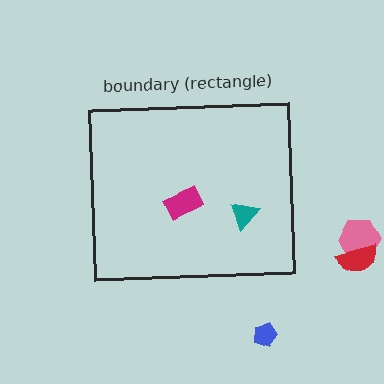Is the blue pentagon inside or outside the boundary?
Outside.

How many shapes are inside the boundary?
2 inside, 3 outside.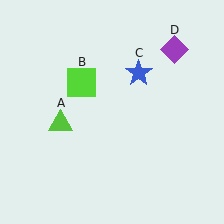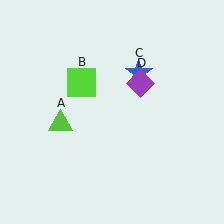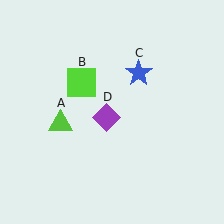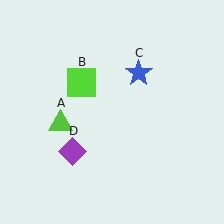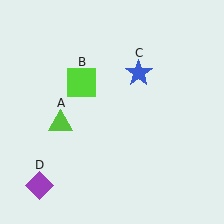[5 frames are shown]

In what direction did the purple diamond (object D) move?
The purple diamond (object D) moved down and to the left.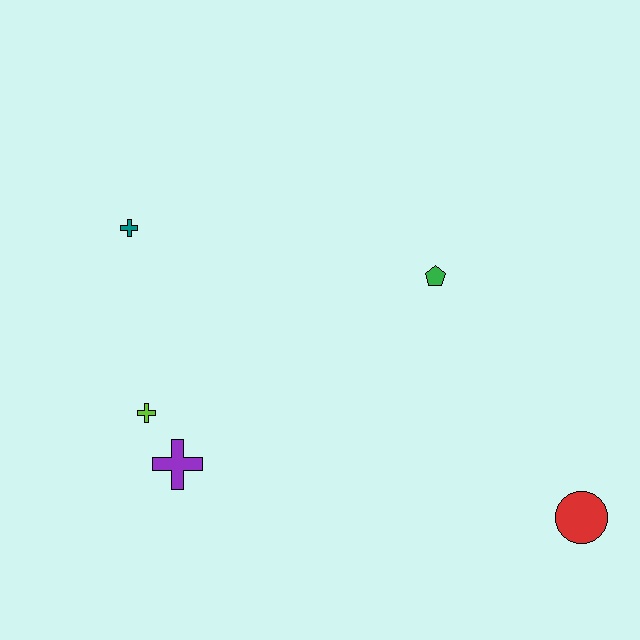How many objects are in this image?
There are 5 objects.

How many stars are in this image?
There are no stars.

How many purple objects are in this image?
There is 1 purple object.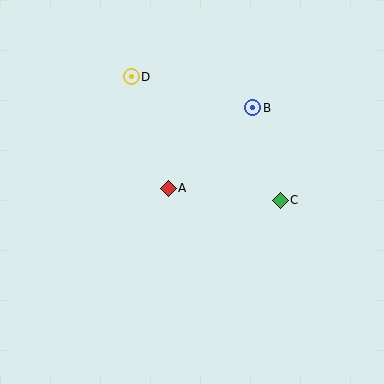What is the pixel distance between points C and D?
The distance between C and D is 194 pixels.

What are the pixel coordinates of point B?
Point B is at (253, 108).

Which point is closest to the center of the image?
Point A at (168, 188) is closest to the center.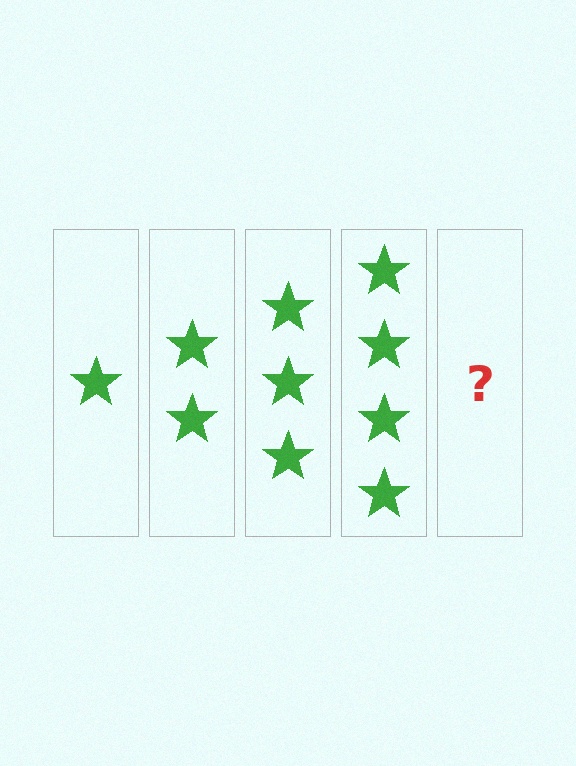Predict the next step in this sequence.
The next step is 5 stars.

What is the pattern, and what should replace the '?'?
The pattern is that each step adds one more star. The '?' should be 5 stars.